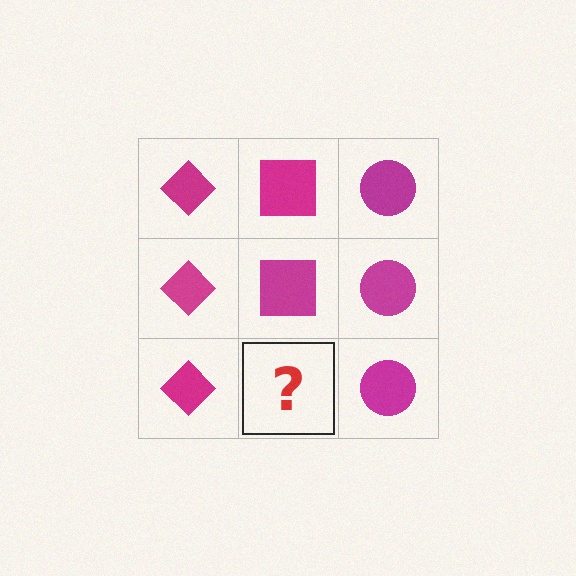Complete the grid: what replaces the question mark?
The question mark should be replaced with a magenta square.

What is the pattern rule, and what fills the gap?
The rule is that each column has a consistent shape. The gap should be filled with a magenta square.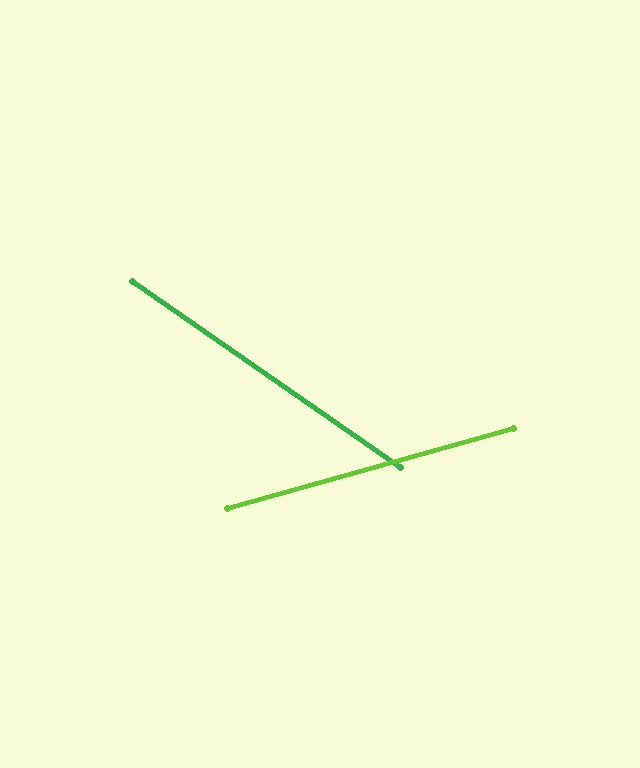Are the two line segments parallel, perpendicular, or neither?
Neither parallel nor perpendicular — they differ by about 51°.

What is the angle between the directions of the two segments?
Approximately 51 degrees.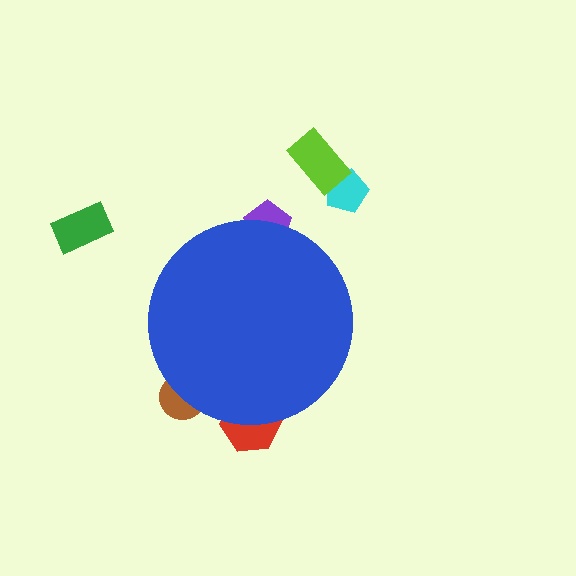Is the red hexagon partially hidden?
Yes, the red hexagon is partially hidden behind the blue circle.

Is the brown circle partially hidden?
Yes, the brown circle is partially hidden behind the blue circle.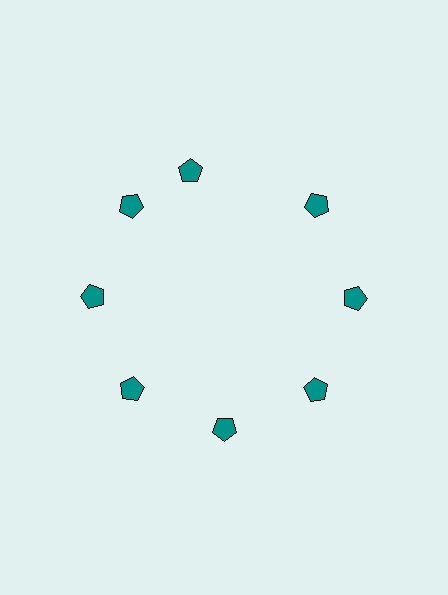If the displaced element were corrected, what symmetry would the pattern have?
It would have 8-fold rotational symmetry — the pattern would map onto itself every 45 degrees.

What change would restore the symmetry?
The symmetry would be restored by rotating it back into even spacing with its neighbors so that all 8 pentagons sit at equal angles and equal distance from the center.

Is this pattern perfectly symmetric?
No. The 8 teal pentagons are arranged in a ring, but one element near the 12 o'clock position is rotated out of alignment along the ring, breaking the 8-fold rotational symmetry.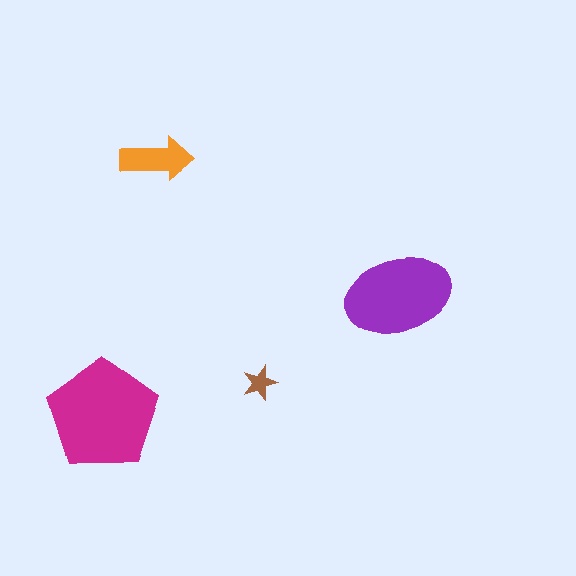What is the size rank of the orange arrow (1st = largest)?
3rd.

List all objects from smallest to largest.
The brown star, the orange arrow, the purple ellipse, the magenta pentagon.